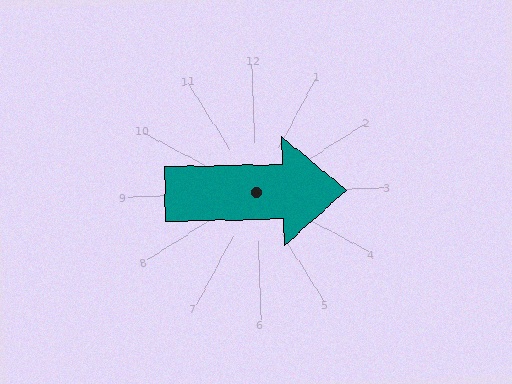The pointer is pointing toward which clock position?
Roughly 3 o'clock.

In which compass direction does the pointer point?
East.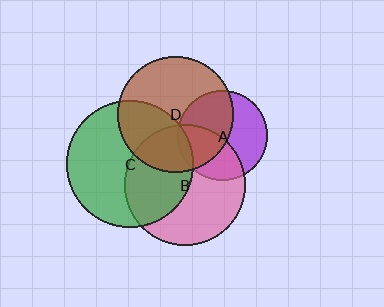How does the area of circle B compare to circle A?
Approximately 1.8 times.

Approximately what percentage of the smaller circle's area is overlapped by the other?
Approximately 5%.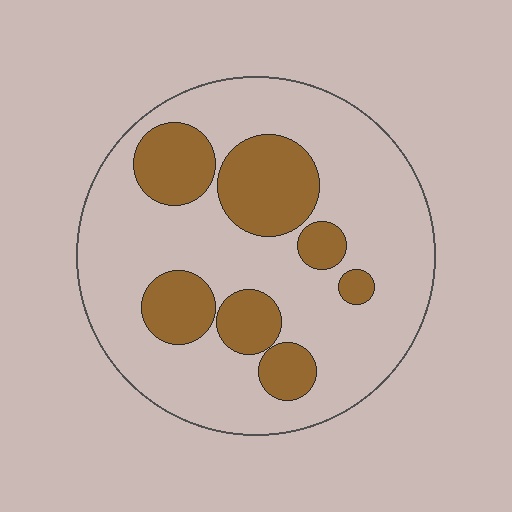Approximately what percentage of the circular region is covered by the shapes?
Approximately 25%.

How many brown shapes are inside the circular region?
7.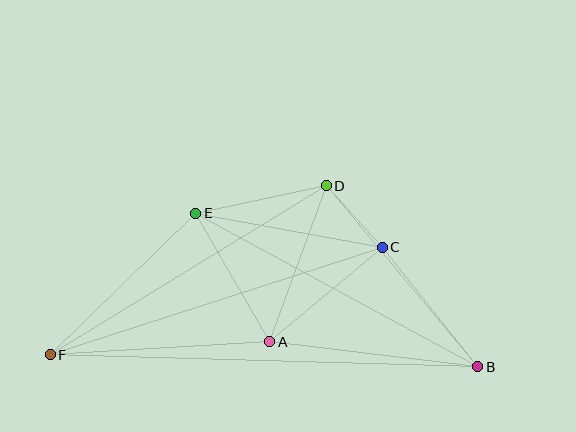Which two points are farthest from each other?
Points B and F are farthest from each other.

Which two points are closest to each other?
Points C and D are closest to each other.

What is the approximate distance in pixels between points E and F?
The distance between E and F is approximately 203 pixels.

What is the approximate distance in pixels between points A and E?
The distance between A and E is approximately 148 pixels.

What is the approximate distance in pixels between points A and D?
The distance between A and D is approximately 166 pixels.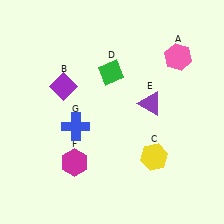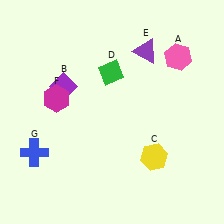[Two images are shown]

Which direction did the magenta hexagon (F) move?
The magenta hexagon (F) moved up.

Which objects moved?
The objects that moved are: the purple triangle (E), the magenta hexagon (F), the blue cross (G).